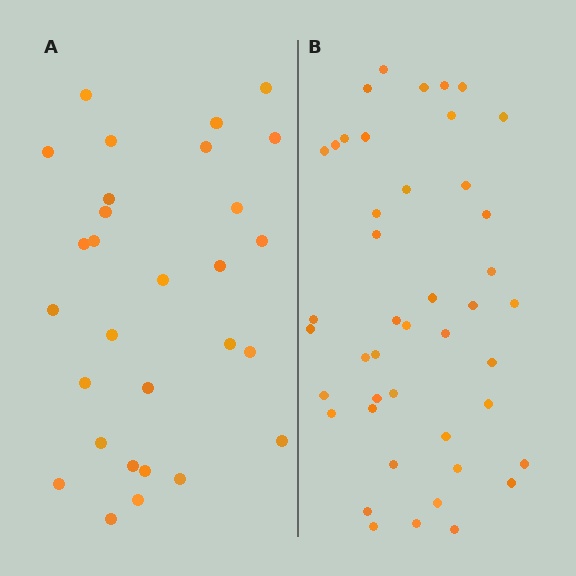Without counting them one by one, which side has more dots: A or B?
Region B (the right region) has more dots.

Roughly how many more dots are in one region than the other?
Region B has approximately 15 more dots than region A.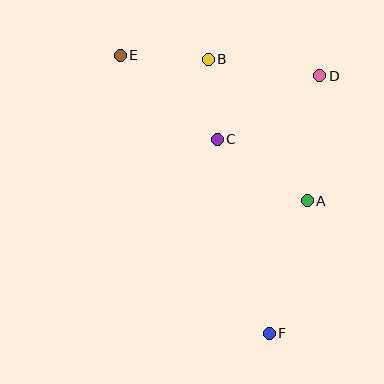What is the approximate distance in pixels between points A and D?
The distance between A and D is approximately 126 pixels.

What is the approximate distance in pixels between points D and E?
The distance between D and E is approximately 200 pixels.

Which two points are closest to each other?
Points B and C are closest to each other.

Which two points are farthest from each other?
Points E and F are farthest from each other.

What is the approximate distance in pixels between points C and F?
The distance between C and F is approximately 201 pixels.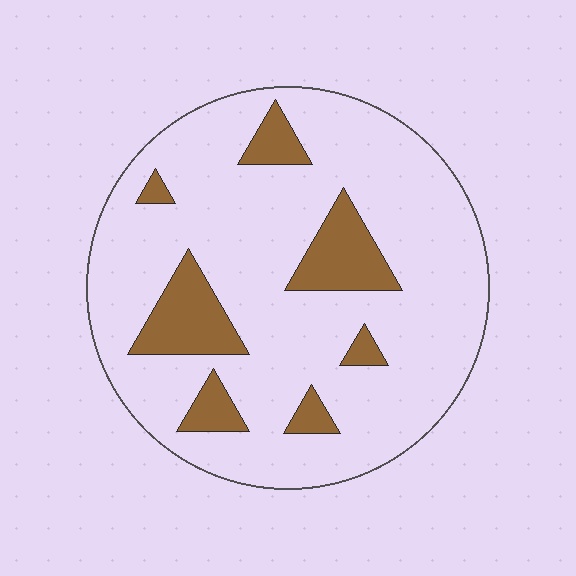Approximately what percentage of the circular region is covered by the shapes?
Approximately 15%.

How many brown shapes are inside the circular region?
7.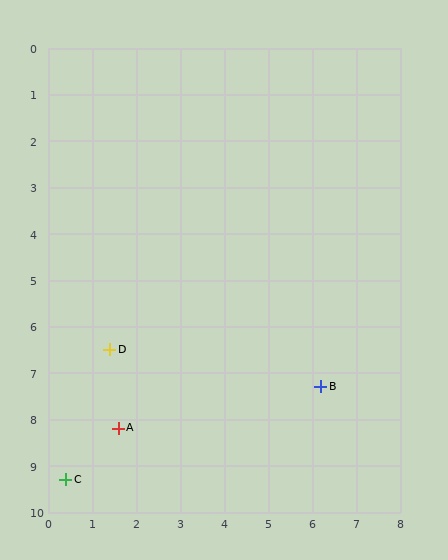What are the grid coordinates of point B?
Point B is at approximately (6.2, 7.3).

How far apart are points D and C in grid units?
Points D and C are about 3.0 grid units apart.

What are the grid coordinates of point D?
Point D is at approximately (1.4, 6.5).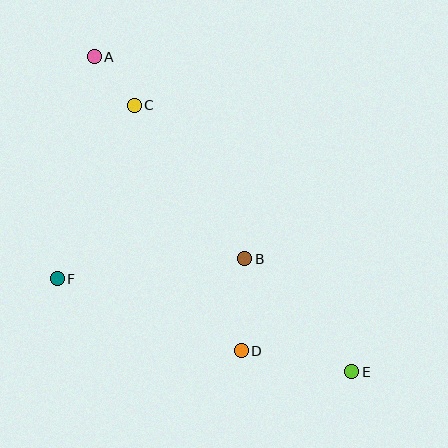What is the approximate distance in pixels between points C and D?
The distance between C and D is approximately 268 pixels.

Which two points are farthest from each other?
Points A and E are farthest from each other.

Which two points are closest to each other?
Points A and C are closest to each other.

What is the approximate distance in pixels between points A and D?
The distance between A and D is approximately 329 pixels.